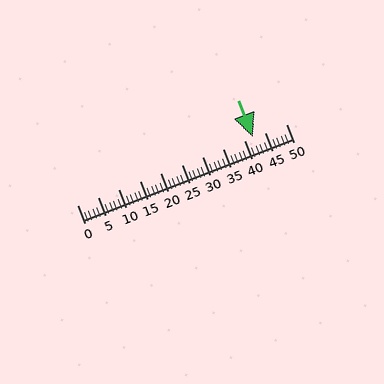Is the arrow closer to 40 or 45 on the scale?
The arrow is closer to 40.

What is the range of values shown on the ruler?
The ruler shows values from 0 to 50.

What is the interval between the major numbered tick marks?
The major tick marks are spaced 5 units apart.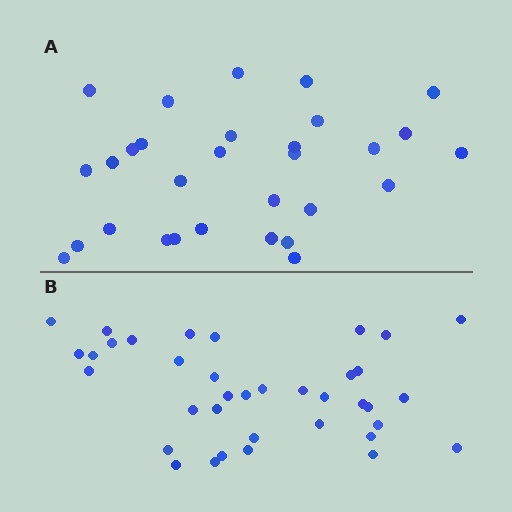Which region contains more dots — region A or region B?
Region B (the bottom region) has more dots.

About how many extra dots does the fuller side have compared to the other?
Region B has roughly 8 or so more dots than region A.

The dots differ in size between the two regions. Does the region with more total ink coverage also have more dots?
No. Region A has more total ink coverage because its dots are larger, but region B actually contains more individual dots. Total area can be misleading — the number of items is what matters here.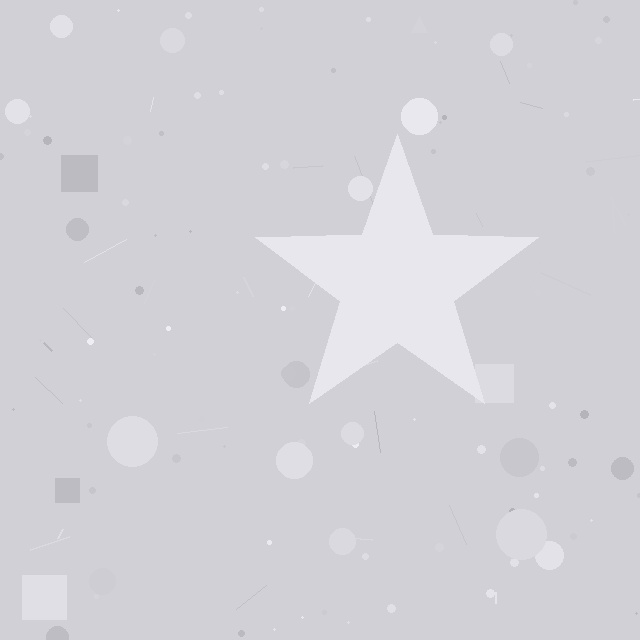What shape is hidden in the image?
A star is hidden in the image.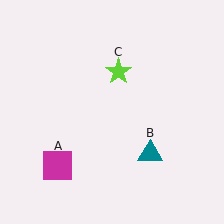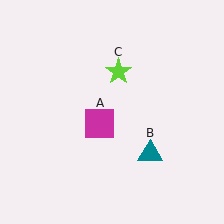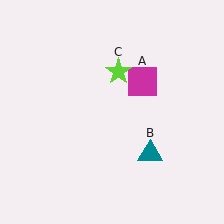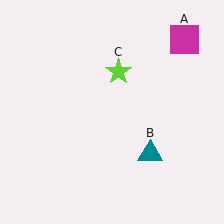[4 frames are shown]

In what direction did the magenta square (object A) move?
The magenta square (object A) moved up and to the right.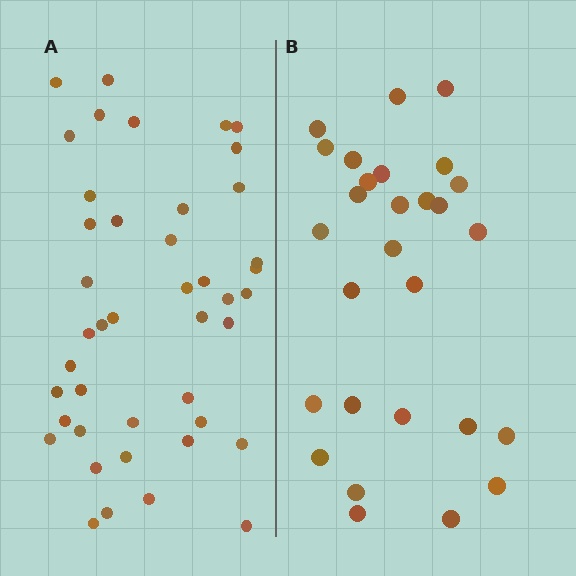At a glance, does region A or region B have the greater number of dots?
Region A (the left region) has more dots.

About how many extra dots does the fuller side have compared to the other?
Region A has approximately 15 more dots than region B.